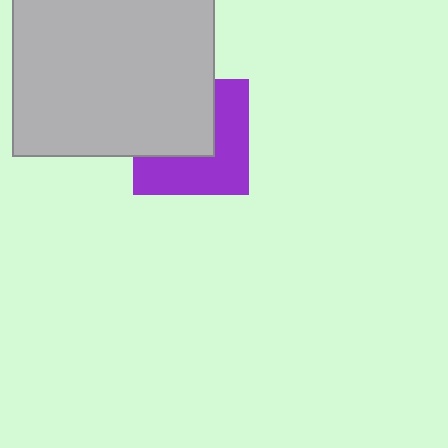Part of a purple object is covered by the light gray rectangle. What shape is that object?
It is a square.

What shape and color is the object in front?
The object in front is a light gray rectangle.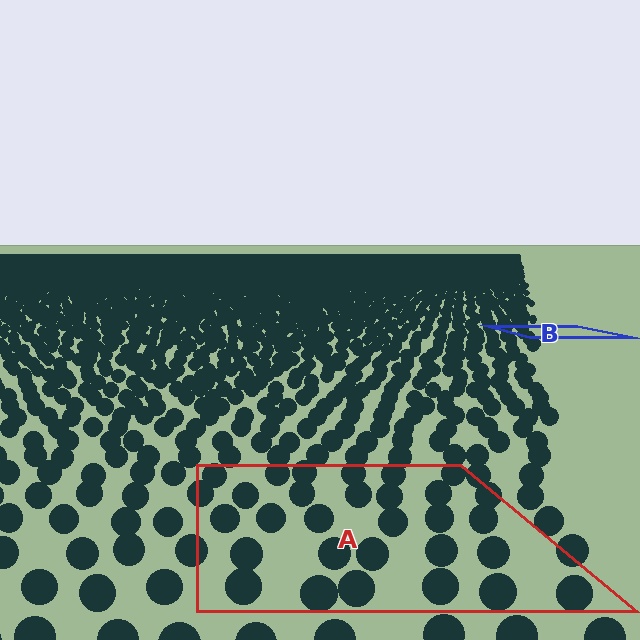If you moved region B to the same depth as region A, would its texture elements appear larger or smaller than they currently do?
They would appear larger. At a closer depth, the same texture elements are projected at a bigger on-screen size.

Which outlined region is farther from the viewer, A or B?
Region B is farther from the viewer — the texture elements inside it appear smaller and more densely packed.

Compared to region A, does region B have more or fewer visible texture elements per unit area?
Region B has more texture elements per unit area — they are packed more densely because it is farther away.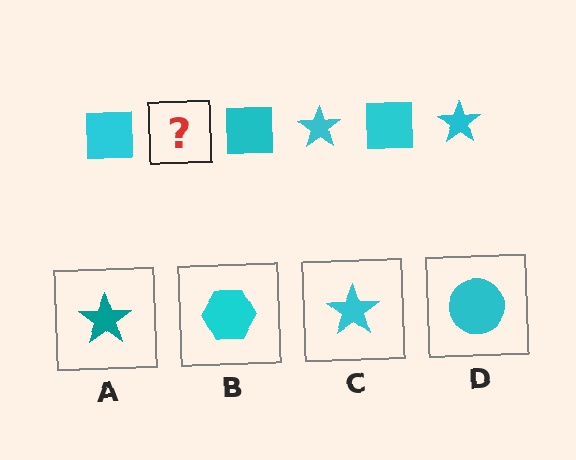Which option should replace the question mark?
Option C.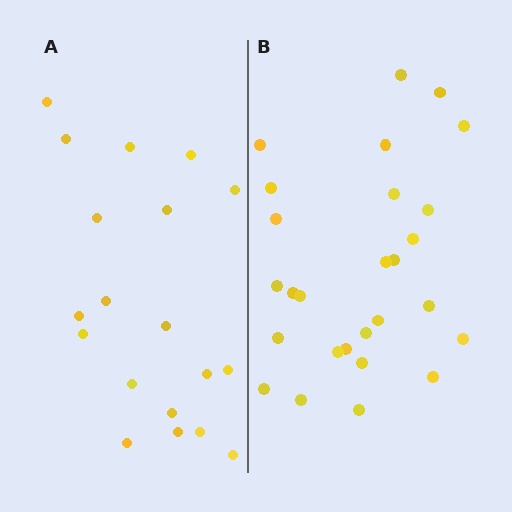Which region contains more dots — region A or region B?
Region B (the right region) has more dots.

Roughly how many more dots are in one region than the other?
Region B has roughly 8 or so more dots than region A.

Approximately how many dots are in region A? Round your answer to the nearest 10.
About 20 dots. (The exact count is 19, which rounds to 20.)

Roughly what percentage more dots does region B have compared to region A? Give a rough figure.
About 40% more.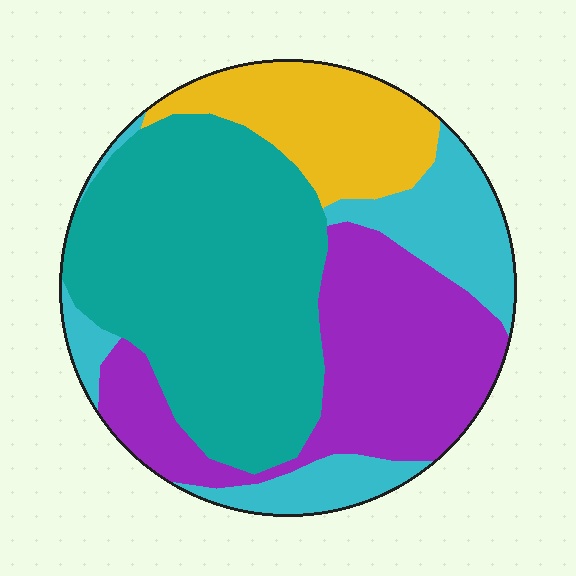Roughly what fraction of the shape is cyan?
Cyan takes up about one sixth (1/6) of the shape.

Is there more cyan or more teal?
Teal.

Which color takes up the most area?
Teal, at roughly 40%.